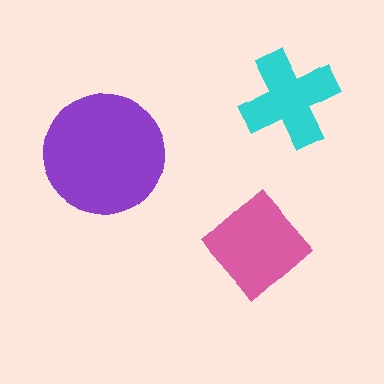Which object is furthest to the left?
The purple circle is leftmost.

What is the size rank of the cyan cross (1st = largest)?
3rd.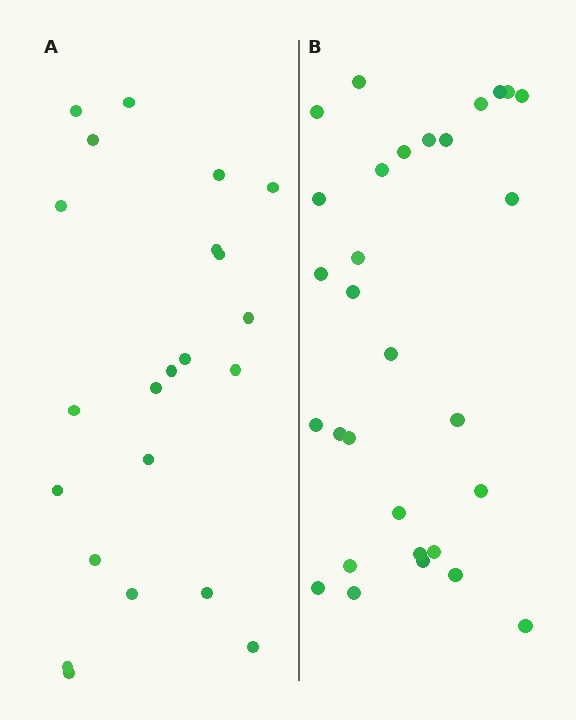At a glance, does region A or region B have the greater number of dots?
Region B (the right region) has more dots.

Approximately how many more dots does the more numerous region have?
Region B has roughly 8 or so more dots than region A.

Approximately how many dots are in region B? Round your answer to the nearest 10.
About 30 dots.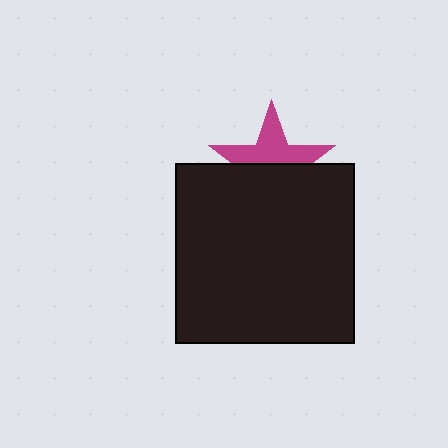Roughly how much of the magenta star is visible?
About half of it is visible (roughly 50%).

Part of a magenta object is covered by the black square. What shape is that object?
It is a star.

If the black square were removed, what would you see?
You would see the complete magenta star.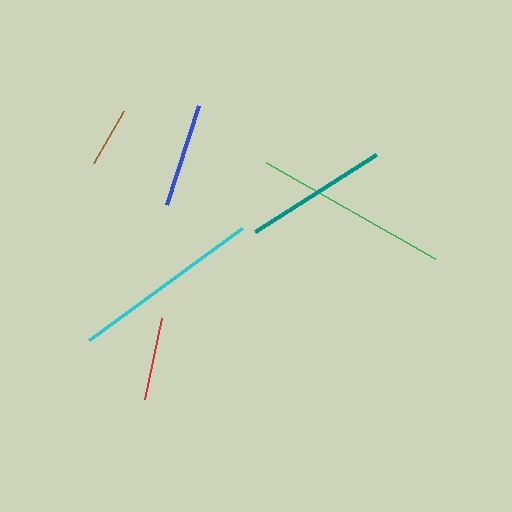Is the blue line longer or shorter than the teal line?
The teal line is longer than the blue line.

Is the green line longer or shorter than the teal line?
The green line is longer than the teal line.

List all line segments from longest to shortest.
From longest to shortest: green, cyan, teal, blue, red, brown.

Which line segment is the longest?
The green line is the longest at approximately 194 pixels.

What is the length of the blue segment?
The blue segment is approximately 104 pixels long.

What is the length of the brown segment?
The brown segment is approximately 60 pixels long.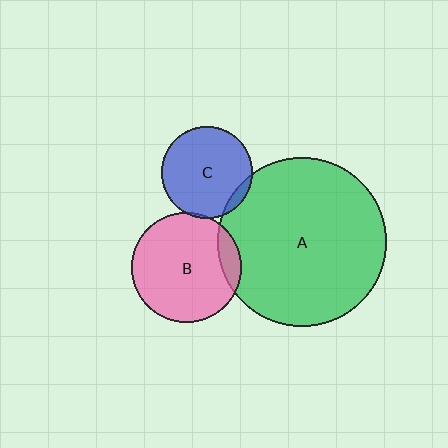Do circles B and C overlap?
Yes.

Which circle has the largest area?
Circle A (green).